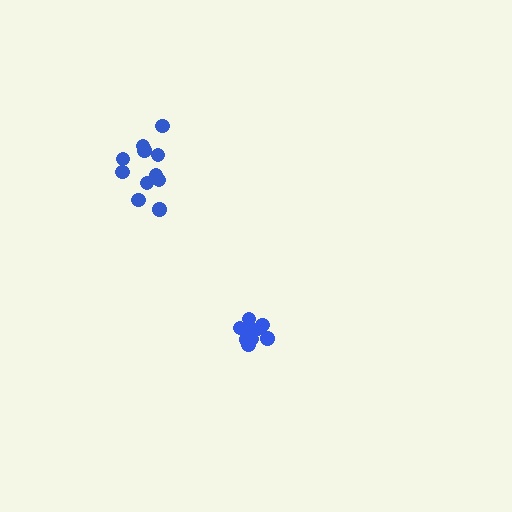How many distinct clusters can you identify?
There are 2 distinct clusters.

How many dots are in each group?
Group 1: 11 dots, Group 2: 11 dots (22 total).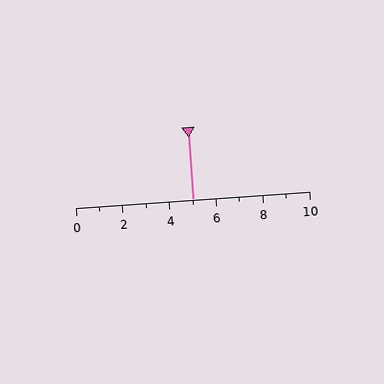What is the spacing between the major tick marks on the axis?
The major ticks are spaced 2 apart.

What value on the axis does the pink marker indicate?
The marker indicates approximately 5.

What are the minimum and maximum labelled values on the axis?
The axis runs from 0 to 10.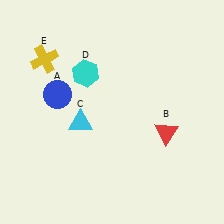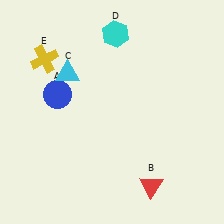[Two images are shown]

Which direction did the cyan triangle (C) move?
The cyan triangle (C) moved up.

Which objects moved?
The objects that moved are: the red triangle (B), the cyan triangle (C), the cyan hexagon (D).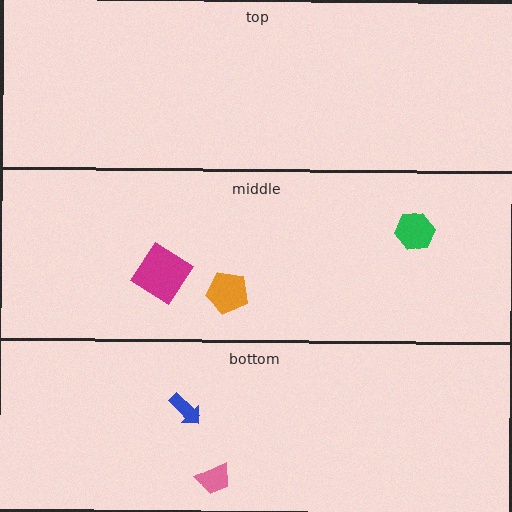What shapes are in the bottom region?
The pink trapezoid, the blue arrow.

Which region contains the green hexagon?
The middle region.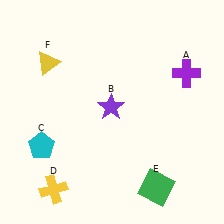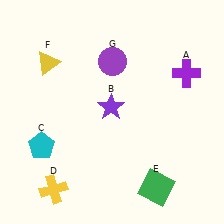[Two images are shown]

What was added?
A purple circle (G) was added in Image 2.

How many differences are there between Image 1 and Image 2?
There is 1 difference between the two images.